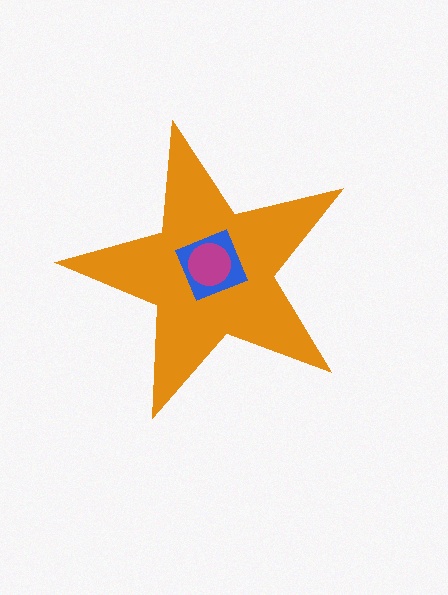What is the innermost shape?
The magenta circle.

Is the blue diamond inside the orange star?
Yes.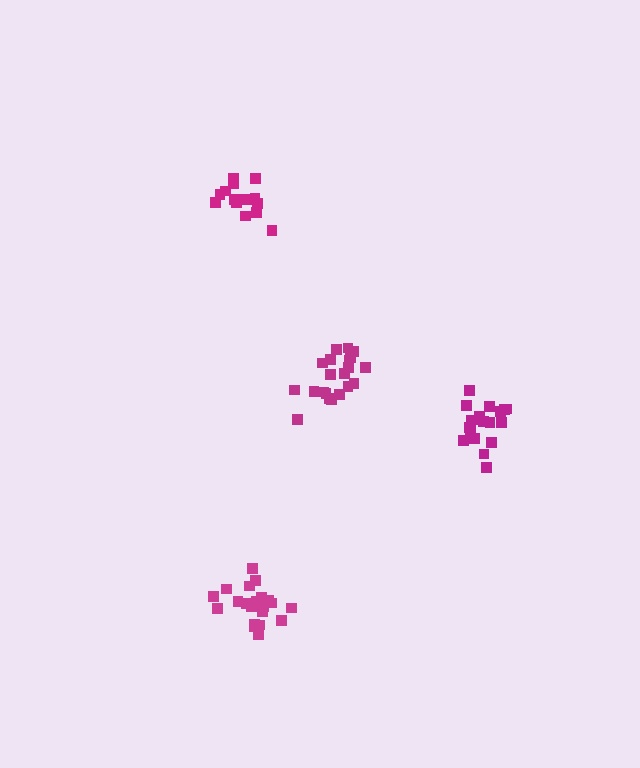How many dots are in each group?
Group 1: 21 dots, Group 2: 19 dots, Group 3: 21 dots, Group 4: 17 dots (78 total).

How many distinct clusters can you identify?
There are 4 distinct clusters.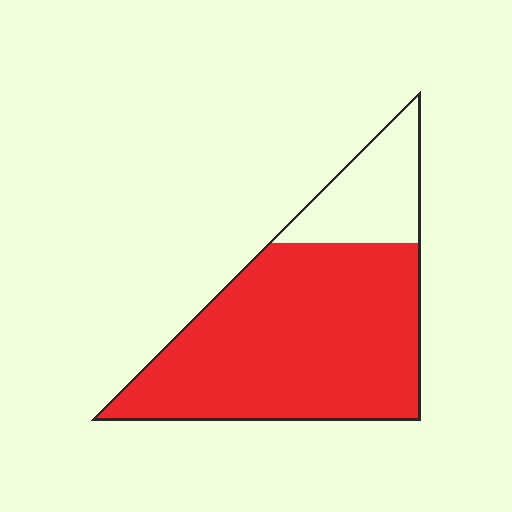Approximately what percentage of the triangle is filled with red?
Approximately 80%.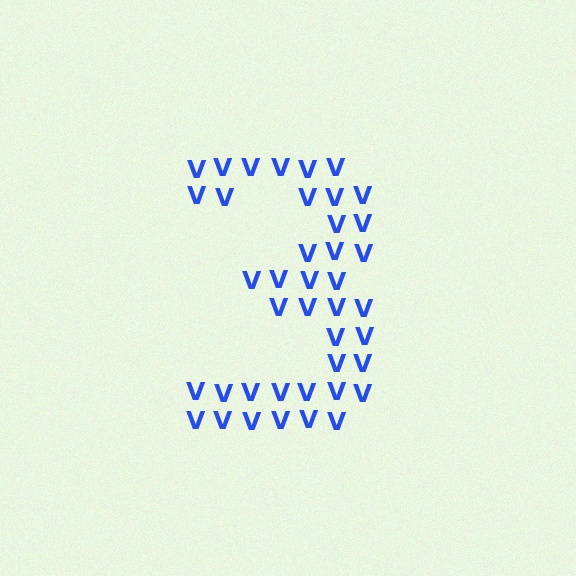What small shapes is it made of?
It is made of small letter V's.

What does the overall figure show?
The overall figure shows the digit 3.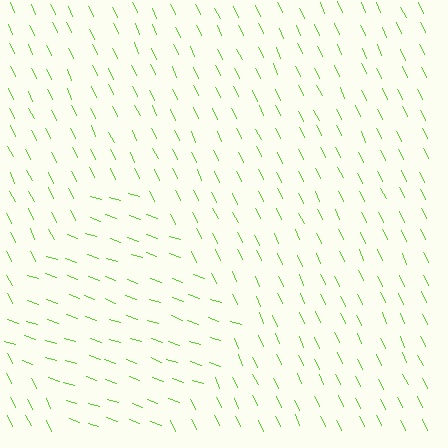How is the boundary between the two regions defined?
The boundary is defined purely by a change in line orientation (approximately 45 degrees difference). All lines are the same color and thickness.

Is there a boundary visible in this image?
Yes, there is a texture boundary formed by a change in line orientation.